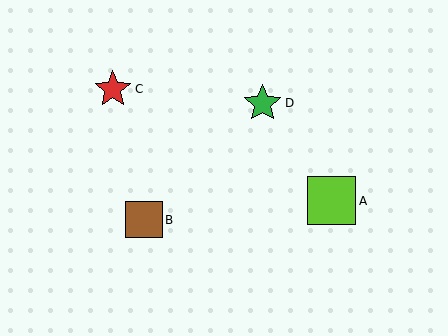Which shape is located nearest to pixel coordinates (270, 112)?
The green star (labeled D) at (263, 103) is nearest to that location.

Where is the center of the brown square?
The center of the brown square is at (144, 220).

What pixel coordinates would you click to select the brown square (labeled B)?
Click at (144, 220) to select the brown square B.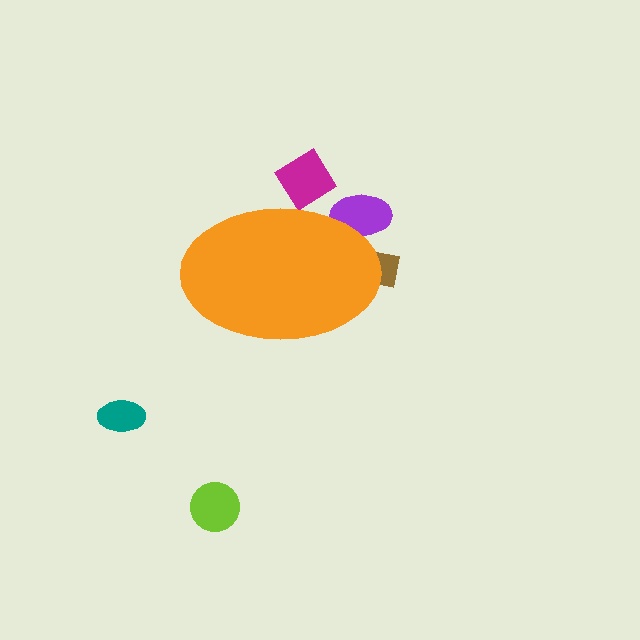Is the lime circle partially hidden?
No, the lime circle is fully visible.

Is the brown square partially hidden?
Yes, the brown square is partially hidden behind the orange ellipse.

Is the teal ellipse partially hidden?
No, the teal ellipse is fully visible.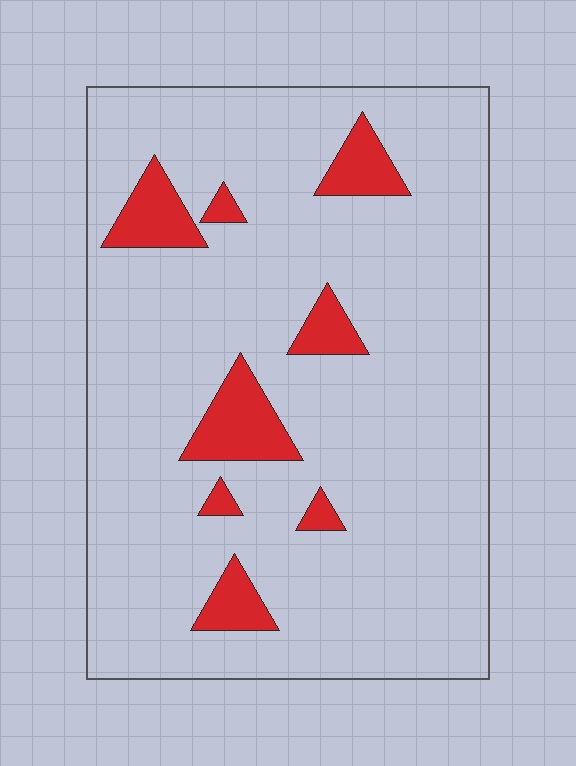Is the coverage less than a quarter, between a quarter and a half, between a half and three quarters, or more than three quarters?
Less than a quarter.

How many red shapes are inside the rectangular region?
8.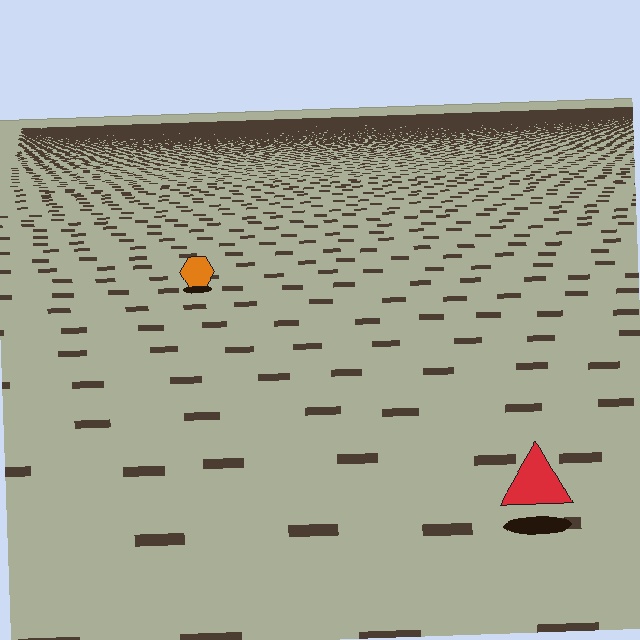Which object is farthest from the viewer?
The orange hexagon is farthest from the viewer. It appears smaller and the ground texture around it is denser.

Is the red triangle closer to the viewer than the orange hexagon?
Yes. The red triangle is closer — you can tell from the texture gradient: the ground texture is coarser near it.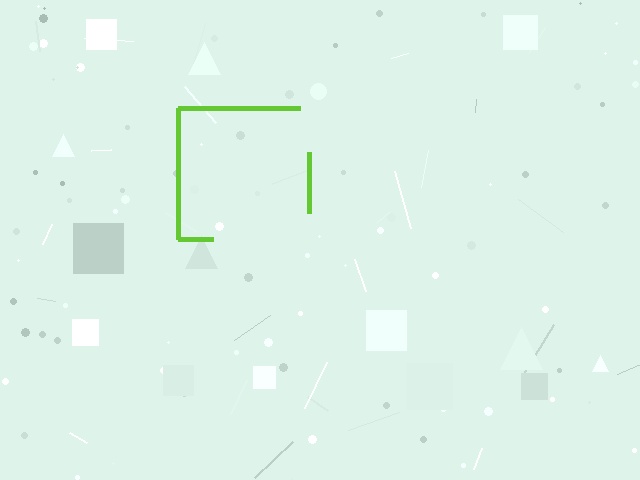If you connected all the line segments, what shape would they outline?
They would outline a square.